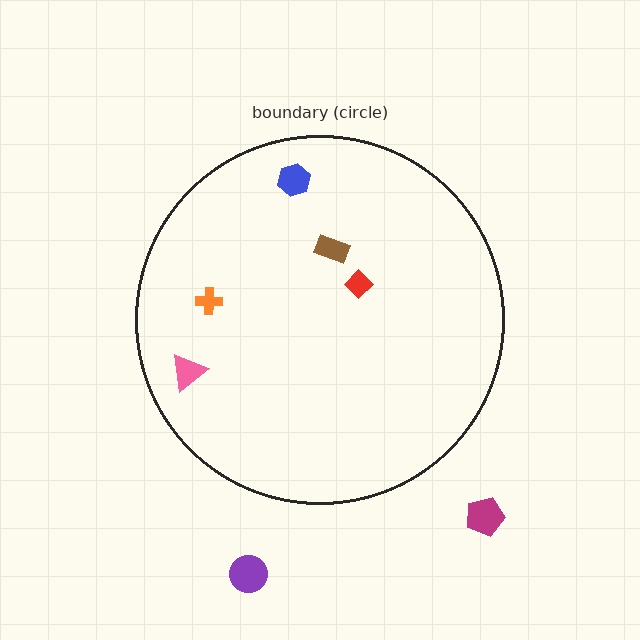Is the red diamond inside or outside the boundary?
Inside.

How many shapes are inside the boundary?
5 inside, 2 outside.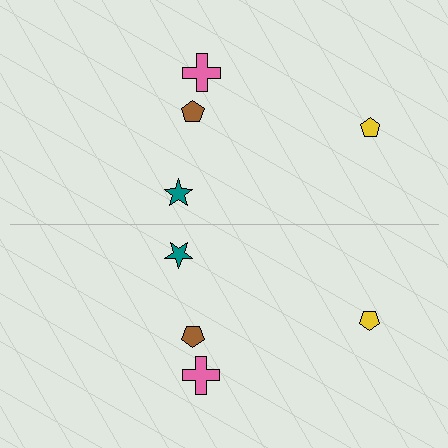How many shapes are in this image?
There are 8 shapes in this image.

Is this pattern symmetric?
Yes, this pattern has bilateral (reflection) symmetry.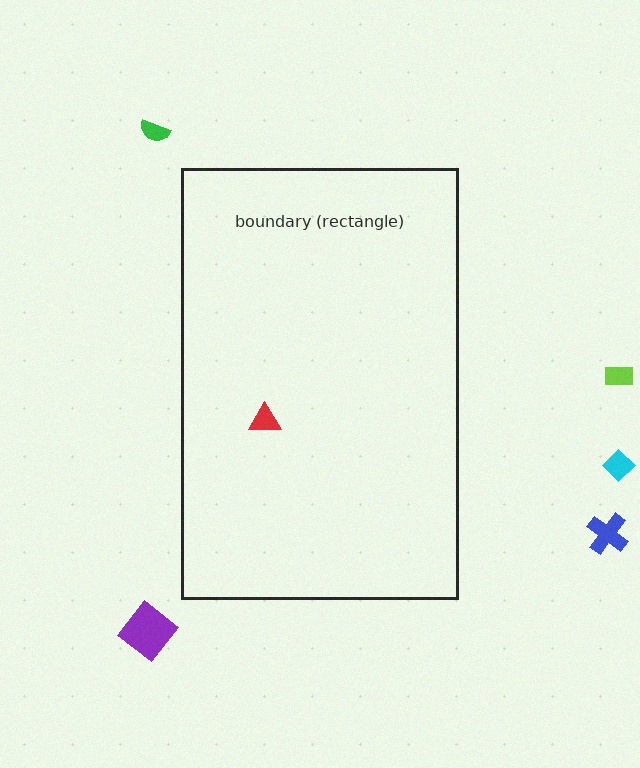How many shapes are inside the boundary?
1 inside, 5 outside.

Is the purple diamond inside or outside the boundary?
Outside.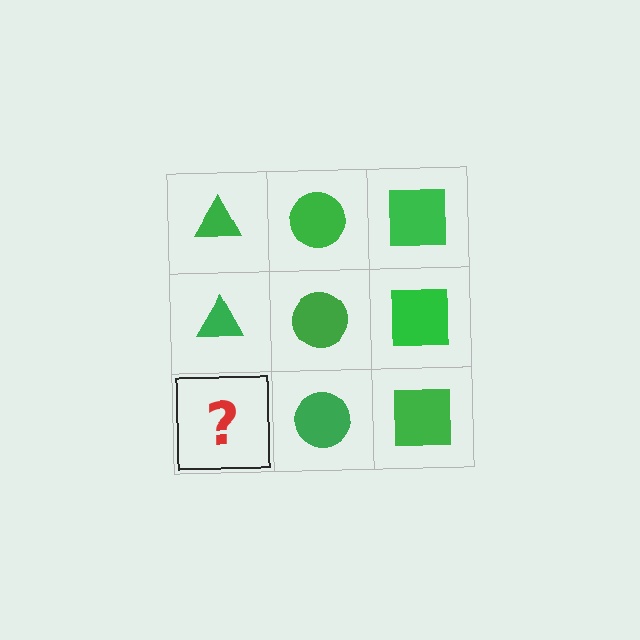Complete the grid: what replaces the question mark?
The question mark should be replaced with a green triangle.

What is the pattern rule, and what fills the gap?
The rule is that each column has a consistent shape. The gap should be filled with a green triangle.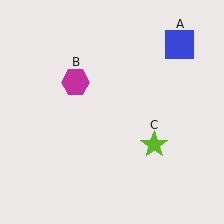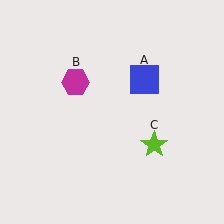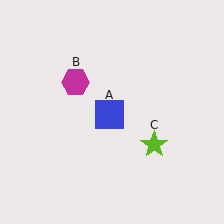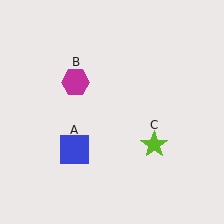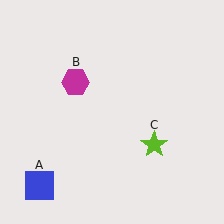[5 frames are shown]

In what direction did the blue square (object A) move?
The blue square (object A) moved down and to the left.